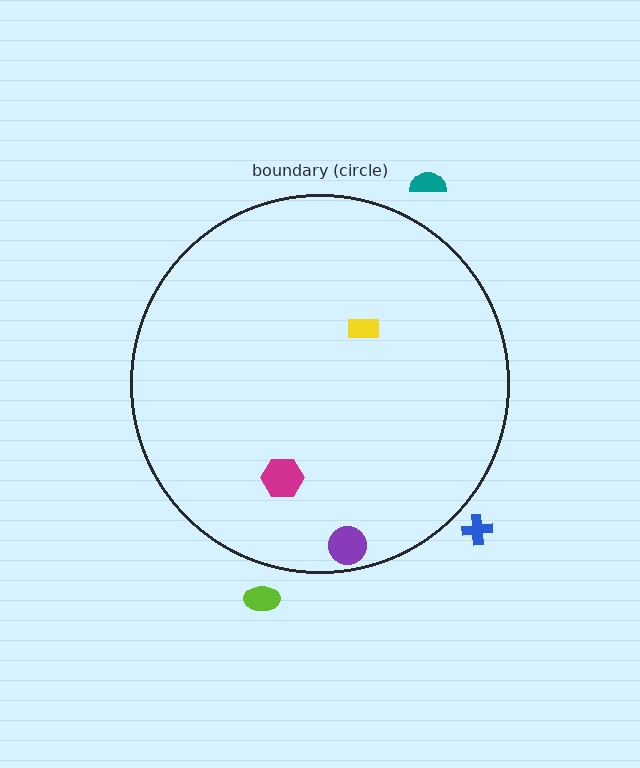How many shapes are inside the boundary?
3 inside, 3 outside.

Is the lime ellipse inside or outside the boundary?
Outside.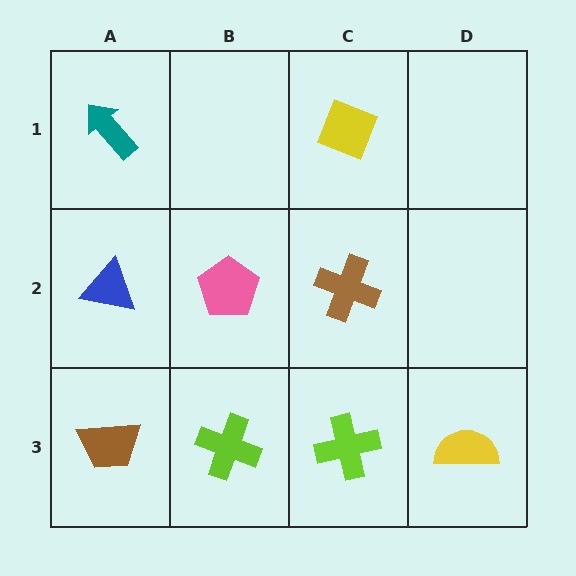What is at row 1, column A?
A teal arrow.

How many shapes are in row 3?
4 shapes.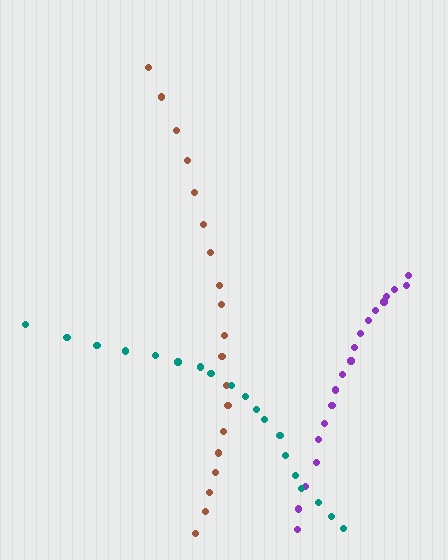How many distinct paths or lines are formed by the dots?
There are 3 distinct paths.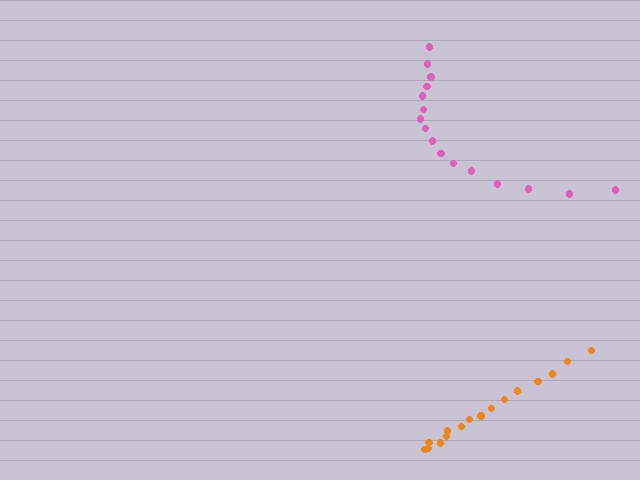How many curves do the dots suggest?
There are 2 distinct paths.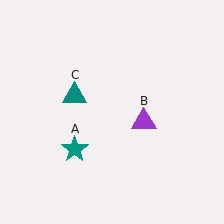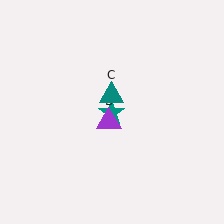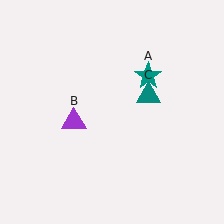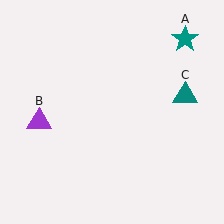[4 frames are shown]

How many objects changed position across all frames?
3 objects changed position: teal star (object A), purple triangle (object B), teal triangle (object C).